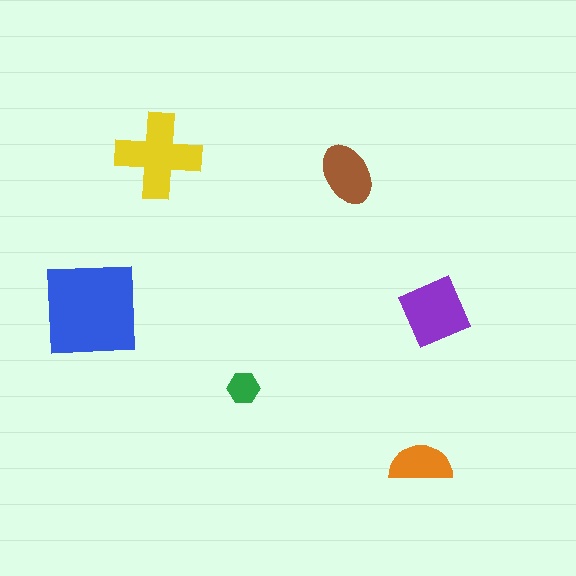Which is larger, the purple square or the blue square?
The blue square.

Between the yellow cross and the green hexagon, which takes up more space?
The yellow cross.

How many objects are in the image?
There are 6 objects in the image.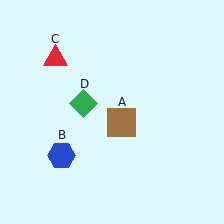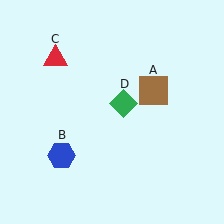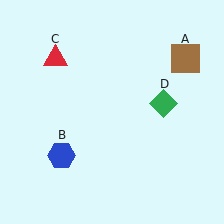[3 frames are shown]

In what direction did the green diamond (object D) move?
The green diamond (object D) moved right.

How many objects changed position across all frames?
2 objects changed position: brown square (object A), green diamond (object D).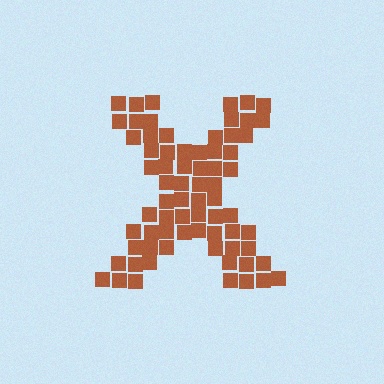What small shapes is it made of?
It is made of small squares.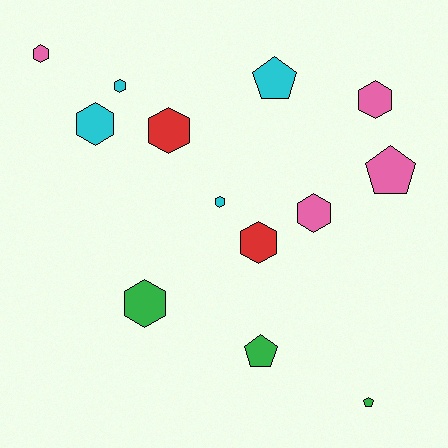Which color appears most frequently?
Pink, with 4 objects.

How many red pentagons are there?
There are no red pentagons.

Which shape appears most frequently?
Hexagon, with 9 objects.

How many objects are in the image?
There are 13 objects.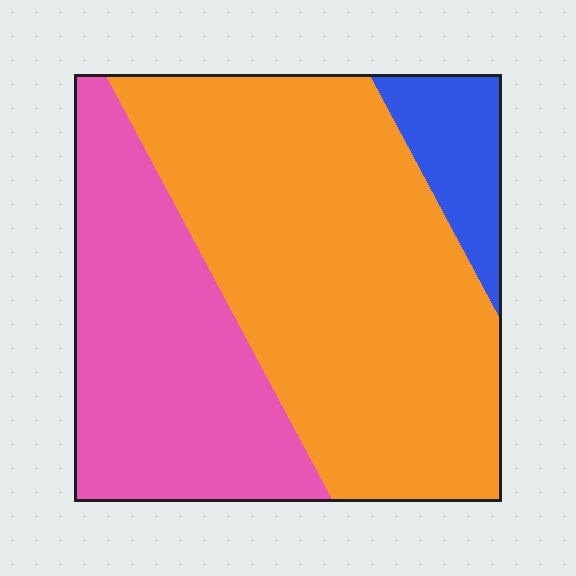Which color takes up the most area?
Orange, at roughly 55%.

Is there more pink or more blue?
Pink.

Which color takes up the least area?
Blue, at roughly 10%.